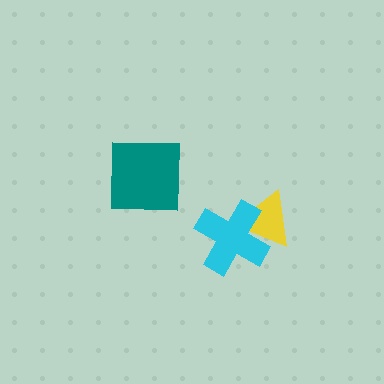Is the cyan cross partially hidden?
No, no other shape covers it.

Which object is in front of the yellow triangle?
The cyan cross is in front of the yellow triangle.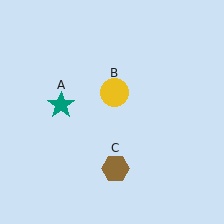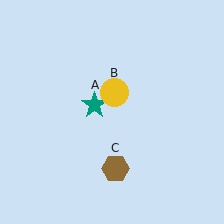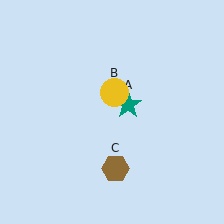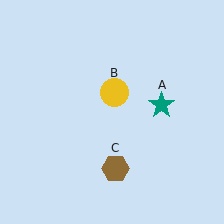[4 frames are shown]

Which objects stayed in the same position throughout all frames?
Yellow circle (object B) and brown hexagon (object C) remained stationary.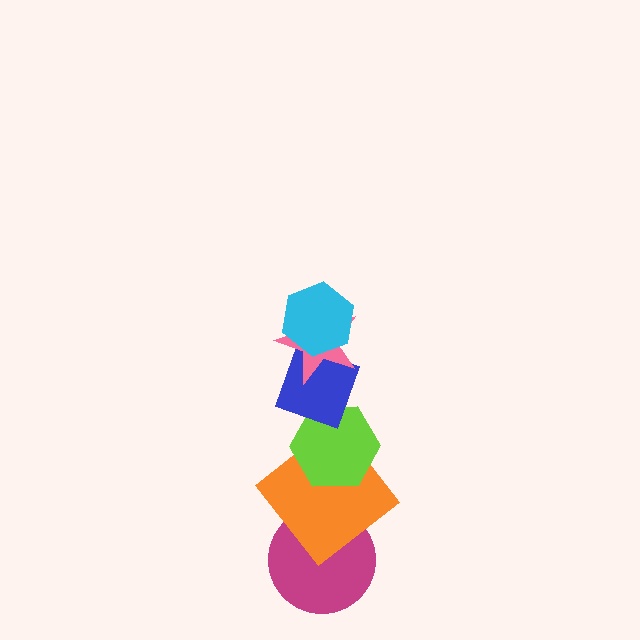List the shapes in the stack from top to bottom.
From top to bottom: the cyan hexagon, the pink star, the blue diamond, the lime hexagon, the orange diamond, the magenta circle.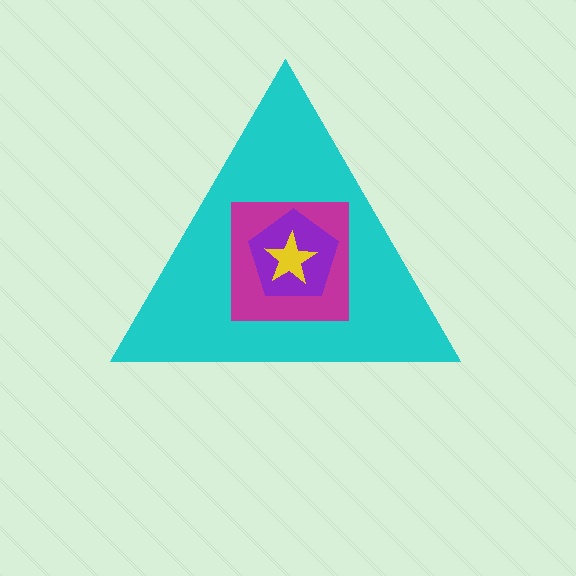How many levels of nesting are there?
4.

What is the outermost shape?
The cyan triangle.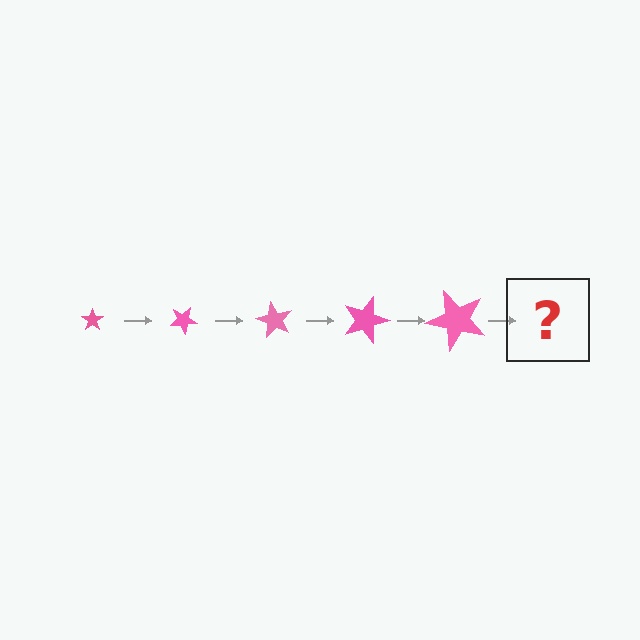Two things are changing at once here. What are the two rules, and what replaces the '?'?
The two rules are that the star grows larger each step and it rotates 30 degrees each step. The '?' should be a star, larger than the previous one and rotated 150 degrees from the start.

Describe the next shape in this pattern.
It should be a star, larger than the previous one and rotated 150 degrees from the start.